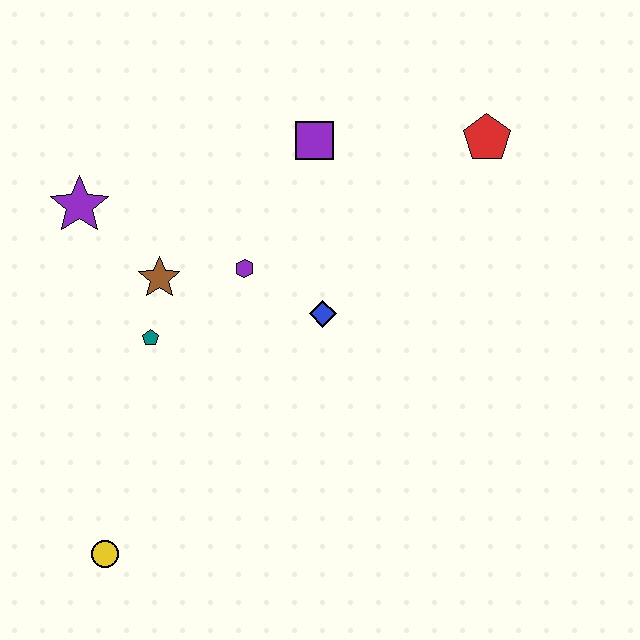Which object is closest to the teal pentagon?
The brown star is closest to the teal pentagon.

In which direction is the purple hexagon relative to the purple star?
The purple hexagon is to the right of the purple star.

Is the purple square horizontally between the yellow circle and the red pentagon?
Yes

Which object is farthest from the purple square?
The yellow circle is farthest from the purple square.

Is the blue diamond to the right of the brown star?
Yes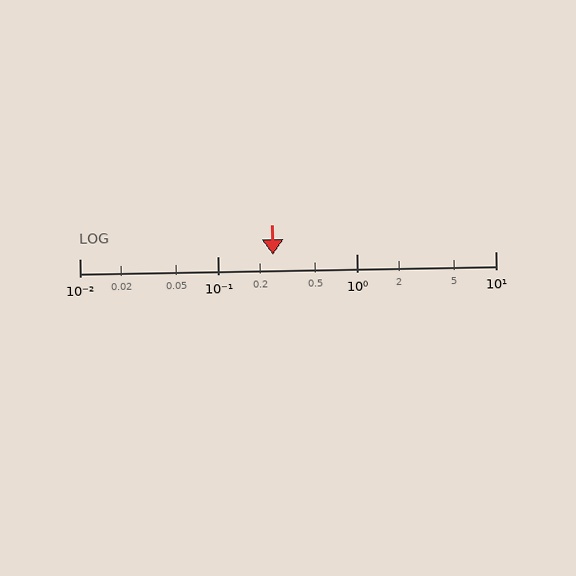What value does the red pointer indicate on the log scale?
The pointer indicates approximately 0.25.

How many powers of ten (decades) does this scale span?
The scale spans 3 decades, from 0.01 to 10.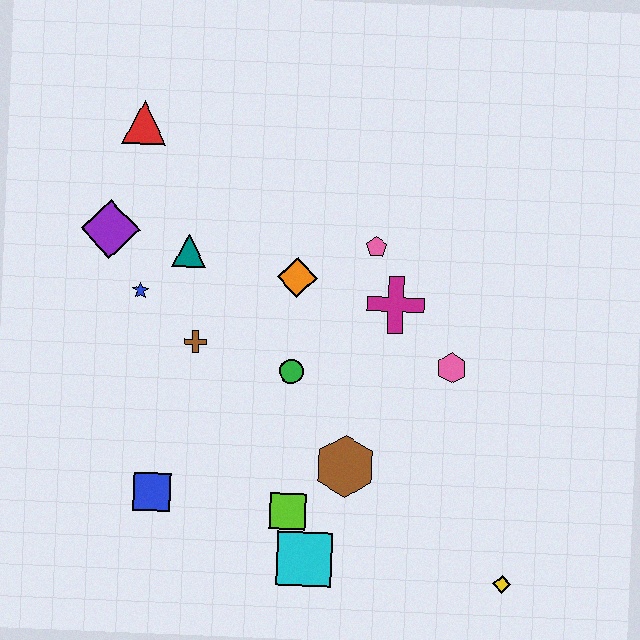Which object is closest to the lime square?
The cyan square is closest to the lime square.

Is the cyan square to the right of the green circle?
Yes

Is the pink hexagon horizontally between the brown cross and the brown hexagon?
No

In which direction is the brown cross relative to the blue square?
The brown cross is above the blue square.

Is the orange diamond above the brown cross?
Yes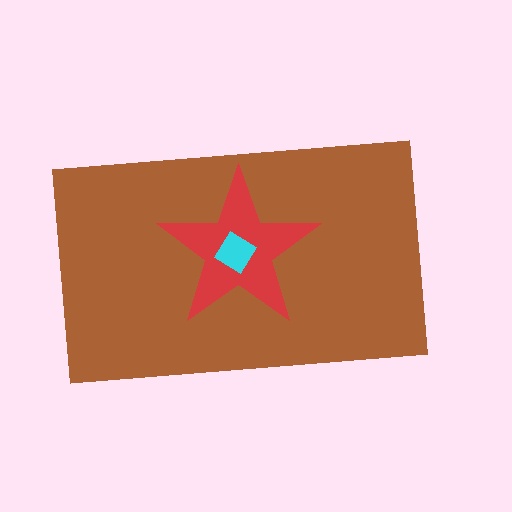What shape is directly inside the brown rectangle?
The red star.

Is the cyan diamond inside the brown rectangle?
Yes.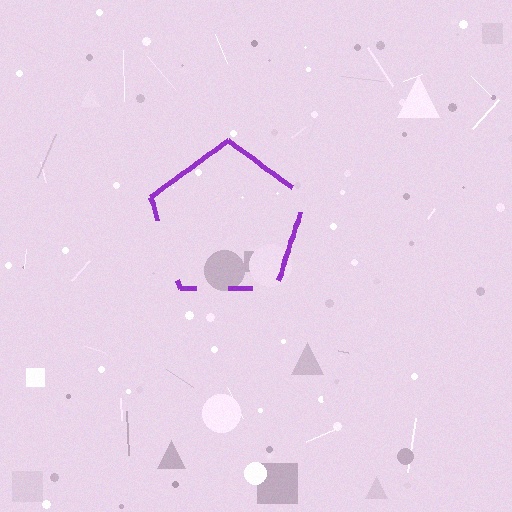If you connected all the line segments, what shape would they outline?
They would outline a pentagon.